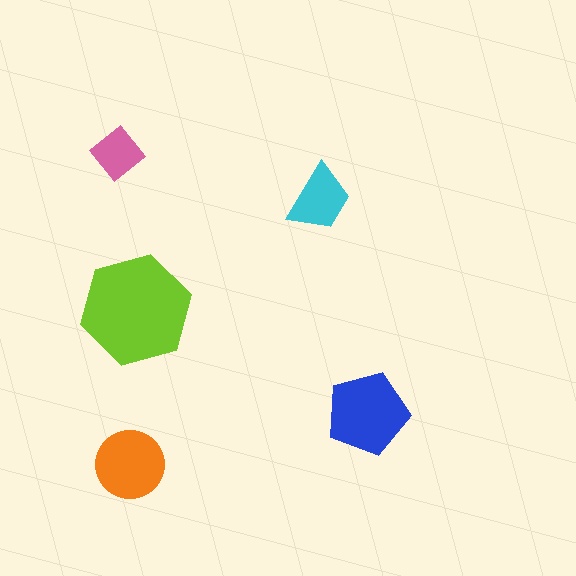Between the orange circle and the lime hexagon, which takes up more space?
The lime hexagon.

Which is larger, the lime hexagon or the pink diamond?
The lime hexagon.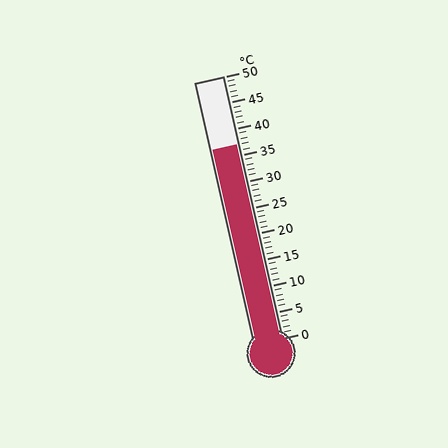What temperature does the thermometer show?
The thermometer shows approximately 37°C.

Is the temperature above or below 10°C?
The temperature is above 10°C.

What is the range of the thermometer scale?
The thermometer scale ranges from 0°C to 50°C.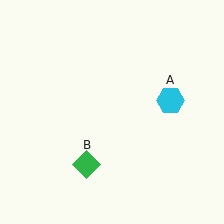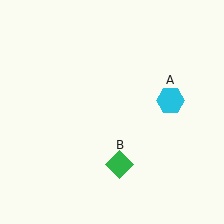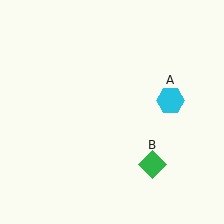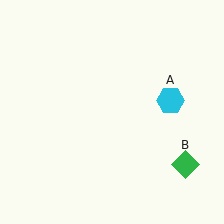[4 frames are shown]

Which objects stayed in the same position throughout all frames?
Cyan hexagon (object A) remained stationary.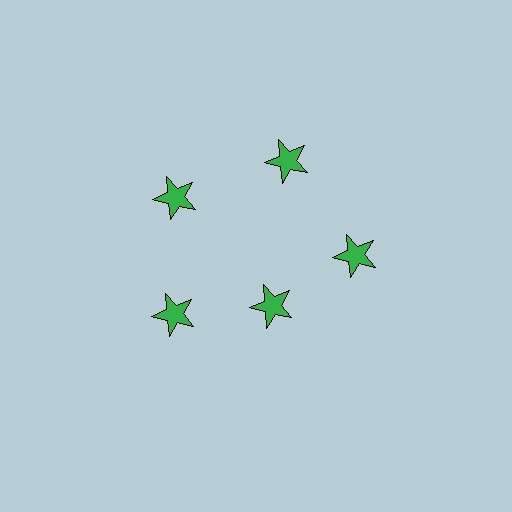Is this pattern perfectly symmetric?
No. The 5 green stars are arranged in a ring, but one element near the 5 o'clock position is pulled inward toward the center, breaking the 5-fold rotational symmetry.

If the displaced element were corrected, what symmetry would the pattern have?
It would have 5-fold rotational symmetry — the pattern would map onto itself every 72 degrees.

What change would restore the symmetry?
The symmetry would be restored by moving it outward, back onto the ring so that all 5 stars sit at equal angles and equal distance from the center.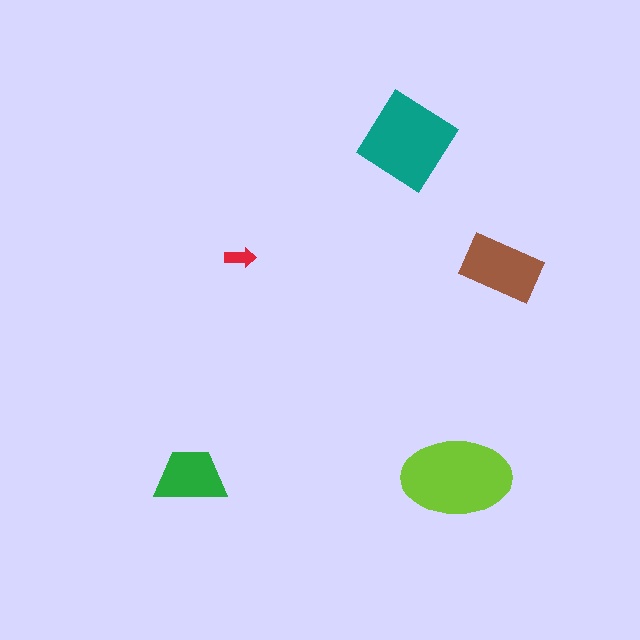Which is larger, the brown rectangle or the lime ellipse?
The lime ellipse.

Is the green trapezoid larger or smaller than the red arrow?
Larger.